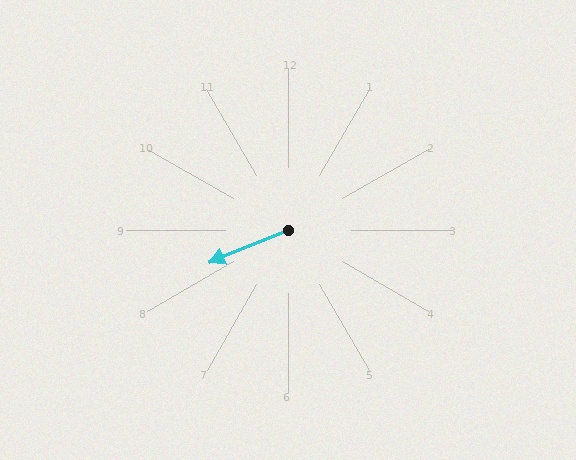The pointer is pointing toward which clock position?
Roughly 8 o'clock.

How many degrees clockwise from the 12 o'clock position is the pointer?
Approximately 248 degrees.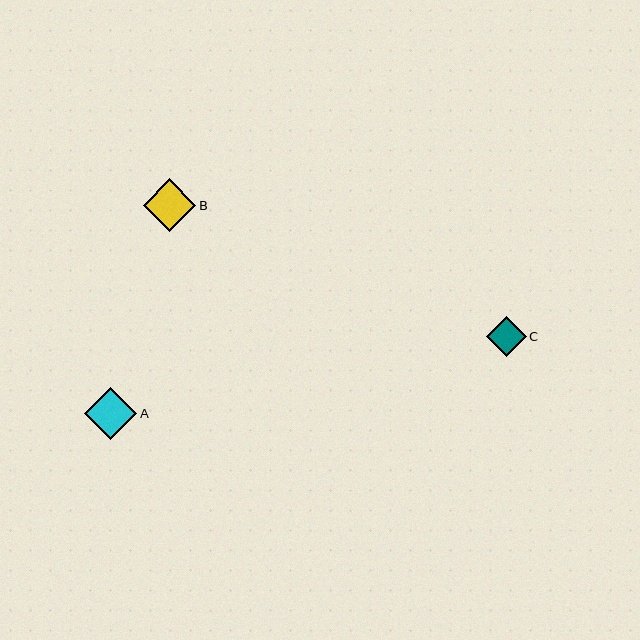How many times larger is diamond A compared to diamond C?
Diamond A is approximately 1.3 times the size of diamond C.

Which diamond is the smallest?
Diamond C is the smallest with a size of approximately 40 pixels.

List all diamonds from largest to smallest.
From largest to smallest: B, A, C.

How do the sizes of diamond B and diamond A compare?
Diamond B and diamond A are approximately the same size.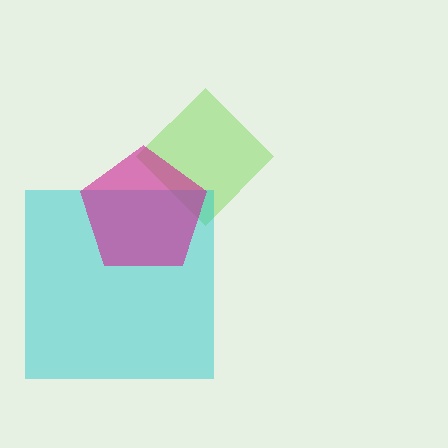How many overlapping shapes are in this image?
There are 3 overlapping shapes in the image.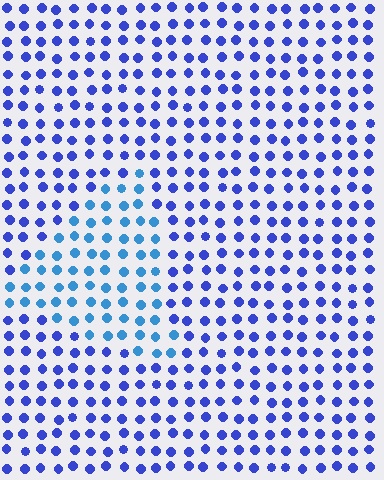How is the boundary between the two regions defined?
The boundary is defined purely by a slight shift in hue (about 31 degrees). Spacing, size, and orientation are identical on both sides.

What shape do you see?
I see a triangle.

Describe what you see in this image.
The image is filled with small blue elements in a uniform arrangement. A triangle-shaped region is visible where the elements are tinted to a slightly different hue, forming a subtle color boundary.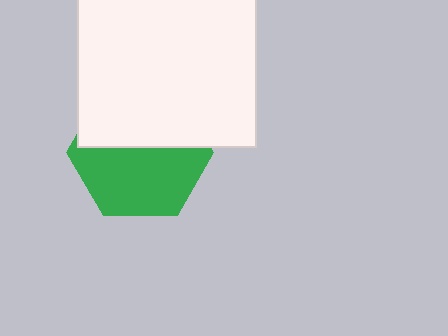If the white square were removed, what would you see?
You would see the complete green hexagon.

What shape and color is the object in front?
The object in front is a white square.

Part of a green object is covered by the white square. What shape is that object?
It is a hexagon.